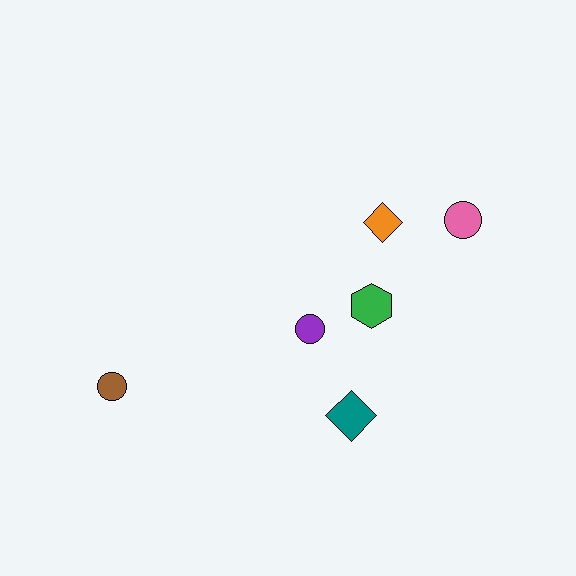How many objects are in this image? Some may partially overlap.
There are 6 objects.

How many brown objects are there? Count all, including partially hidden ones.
There is 1 brown object.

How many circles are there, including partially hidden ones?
There are 3 circles.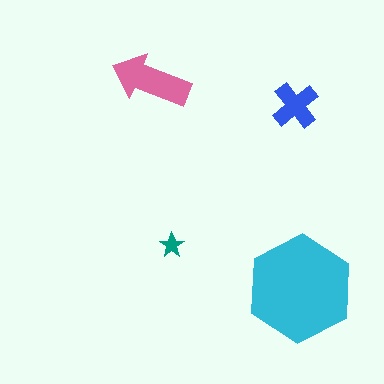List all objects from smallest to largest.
The teal star, the blue cross, the pink arrow, the cyan hexagon.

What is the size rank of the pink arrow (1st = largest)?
2nd.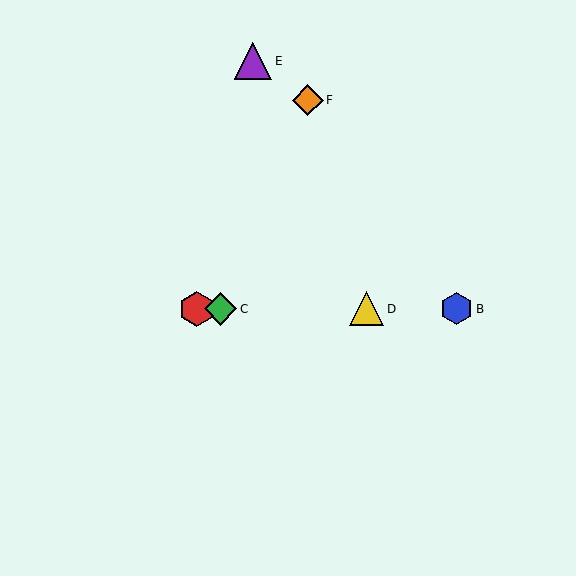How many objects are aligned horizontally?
4 objects (A, B, C, D) are aligned horizontally.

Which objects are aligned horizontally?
Objects A, B, C, D are aligned horizontally.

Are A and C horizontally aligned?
Yes, both are at y≈309.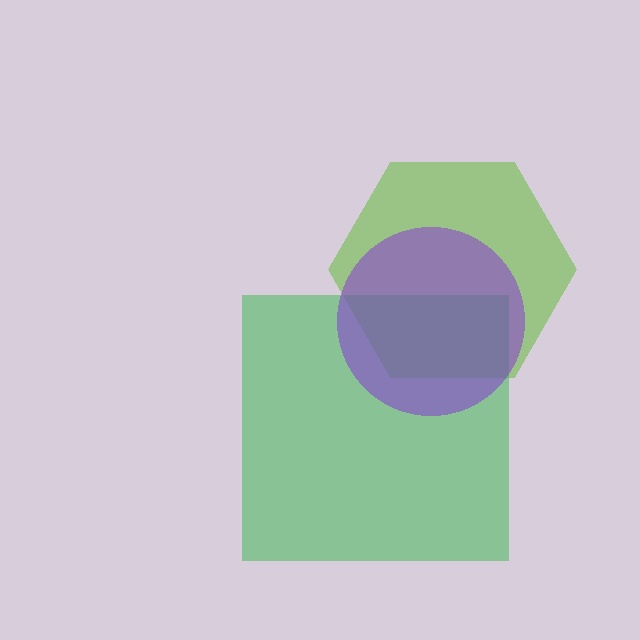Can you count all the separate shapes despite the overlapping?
Yes, there are 3 separate shapes.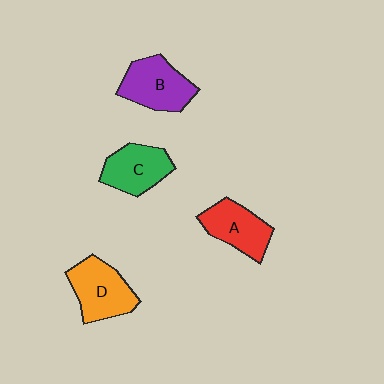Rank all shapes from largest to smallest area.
From largest to smallest: D (orange), B (purple), C (green), A (red).